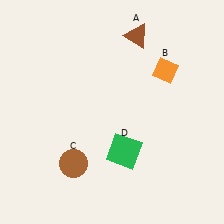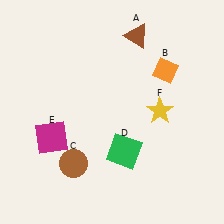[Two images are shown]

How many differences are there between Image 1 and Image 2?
There are 2 differences between the two images.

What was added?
A magenta square (E), a yellow star (F) were added in Image 2.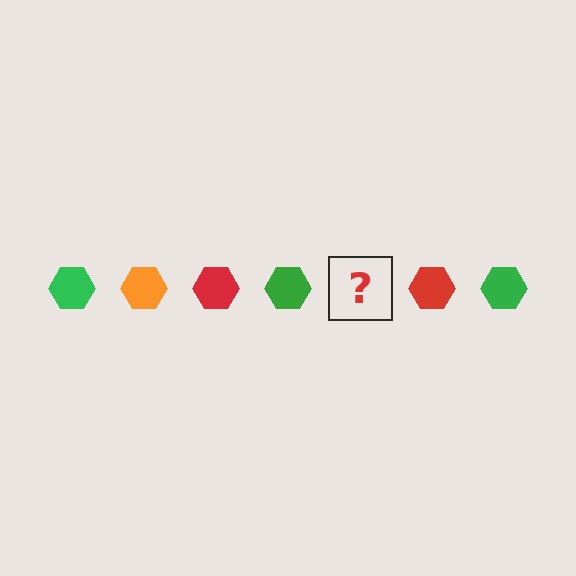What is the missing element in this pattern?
The missing element is an orange hexagon.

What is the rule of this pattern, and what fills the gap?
The rule is that the pattern cycles through green, orange, red hexagons. The gap should be filled with an orange hexagon.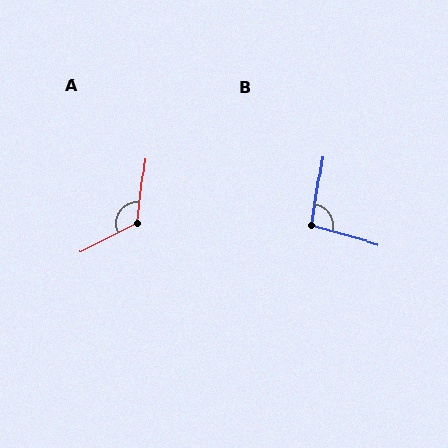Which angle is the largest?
A, at approximately 124 degrees.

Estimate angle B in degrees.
Approximately 97 degrees.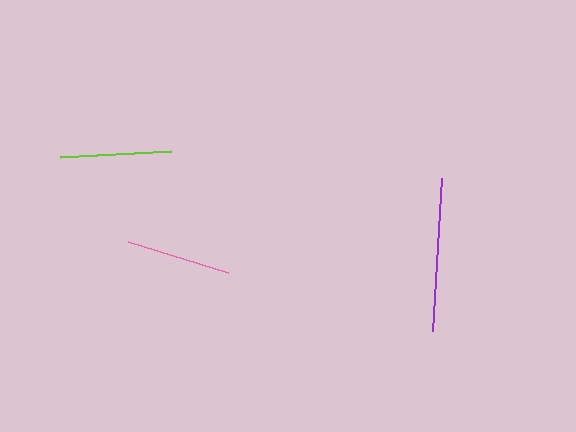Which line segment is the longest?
The purple line is the longest at approximately 153 pixels.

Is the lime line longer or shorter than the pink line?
The lime line is longer than the pink line.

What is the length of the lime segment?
The lime segment is approximately 111 pixels long.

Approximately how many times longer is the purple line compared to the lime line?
The purple line is approximately 1.4 times the length of the lime line.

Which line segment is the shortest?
The pink line is the shortest at approximately 105 pixels.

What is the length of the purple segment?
The purple segment is approximately 153 pixels long.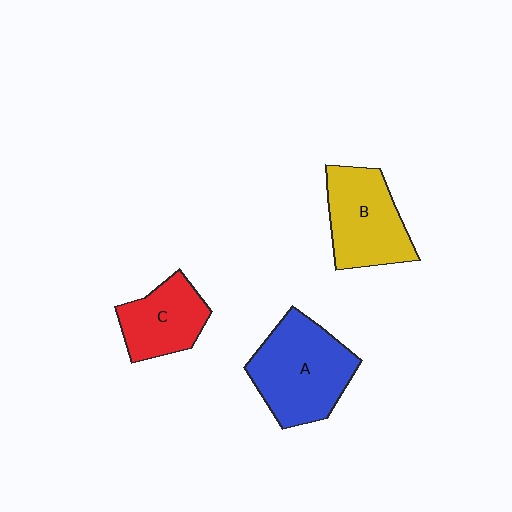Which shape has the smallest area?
Shape C (red).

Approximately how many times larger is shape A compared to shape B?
Approximately 1.2 times.